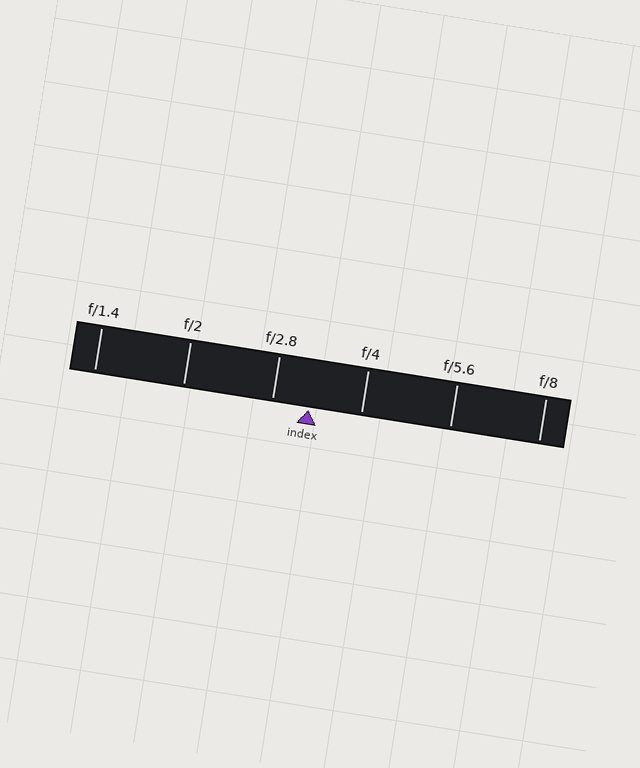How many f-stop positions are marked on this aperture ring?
There are 6 f-stop positions marked.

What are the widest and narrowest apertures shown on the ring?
The widest aperture shown is f/1.4 and the narrowest is f/8.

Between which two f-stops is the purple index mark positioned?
The index mark is between f/2.8 and f/4.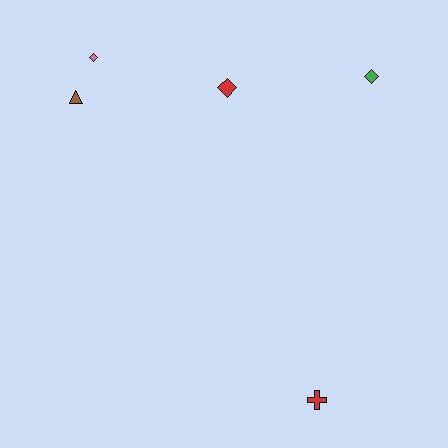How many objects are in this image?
There are 5 objects.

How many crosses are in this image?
There is 1 cross.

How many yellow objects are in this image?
There are no yellow objects.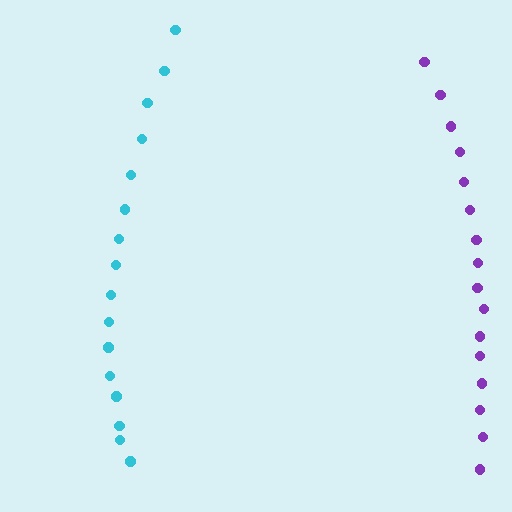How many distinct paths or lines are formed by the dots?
There are 2 distinct paths.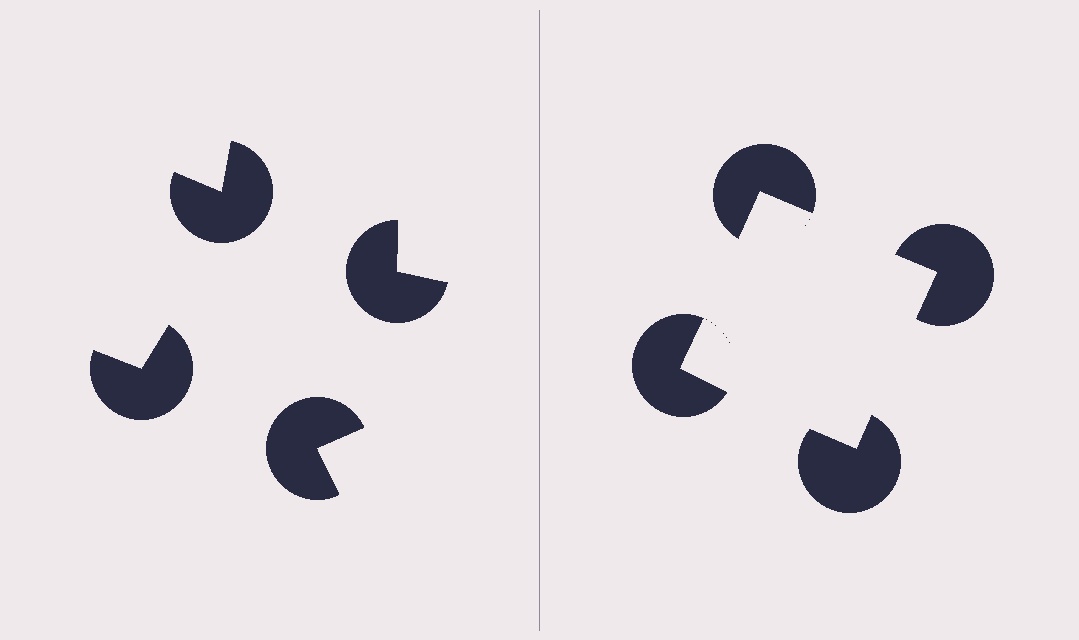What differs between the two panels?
The pac-man discs are positioned identically on both sides; only the wedge orientations differ. On the right they align to a square; on the left they are misaligned.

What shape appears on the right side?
An illusory square.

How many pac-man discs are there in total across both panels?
8 — 4 on each side.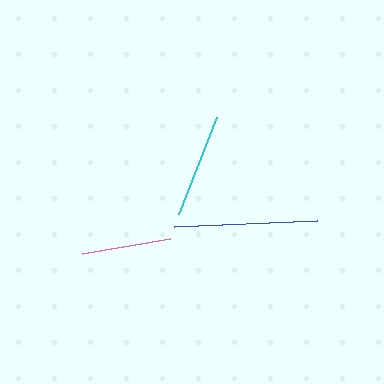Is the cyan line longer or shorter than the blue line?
The blue line is longer than the cyan line.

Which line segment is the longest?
The blue line is the longest at approximately 142 pixels.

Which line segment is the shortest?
The pink line is the shortest at approximately 89 pixels.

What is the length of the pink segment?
The pink segment is approximately 89 pixels long.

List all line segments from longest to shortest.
From longest to shortest: blue, cyan, pink.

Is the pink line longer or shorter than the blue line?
The blue line is longer than the pink line.